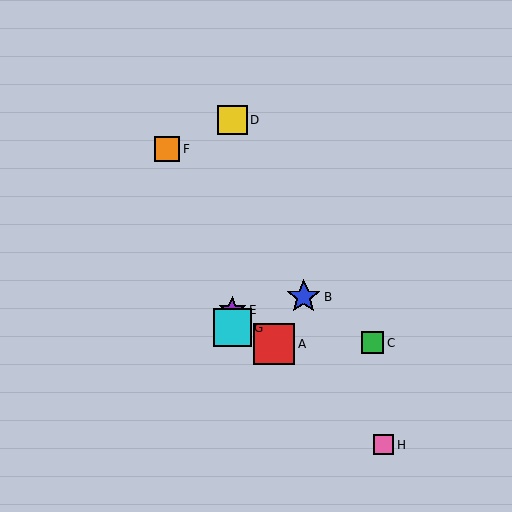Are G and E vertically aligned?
Yes, both are at x≈232.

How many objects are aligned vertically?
3 objects (D, E, G) are aligned vertically.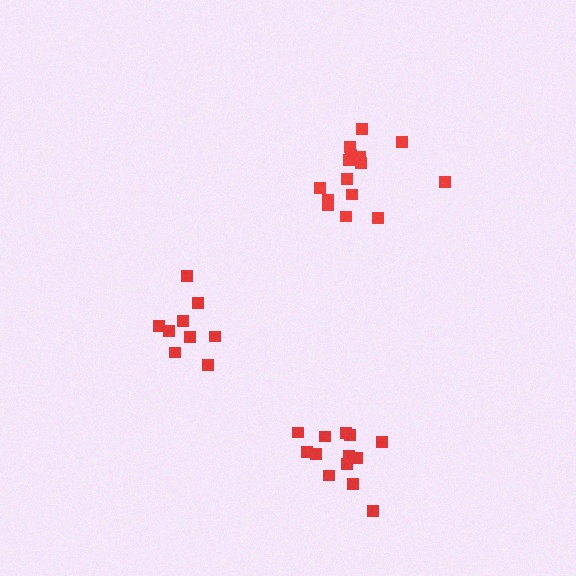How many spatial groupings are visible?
There are 3 spatial groupings.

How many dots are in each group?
Group 1: 15 dots, Group 2: 9 dots, Group 3: 14 dots (38 total).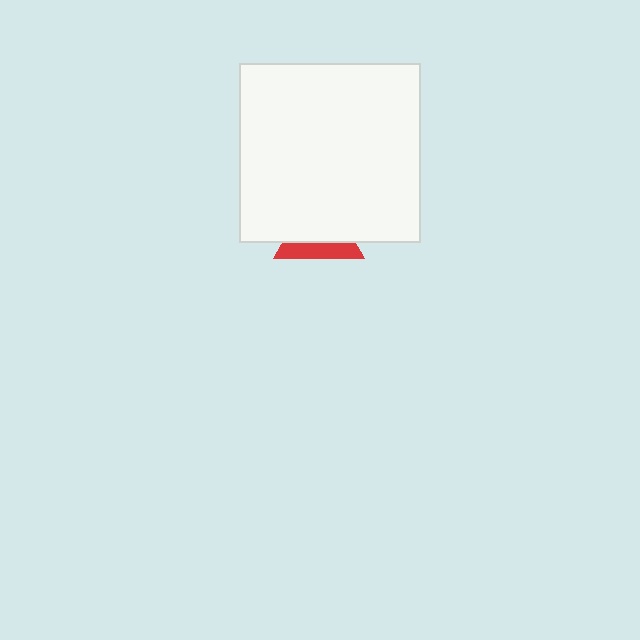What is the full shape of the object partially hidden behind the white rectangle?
The partially hidden object is a red triangle.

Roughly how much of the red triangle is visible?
A small part of it is visible (roughly 36%).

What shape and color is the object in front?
The object in front is a white rectangle.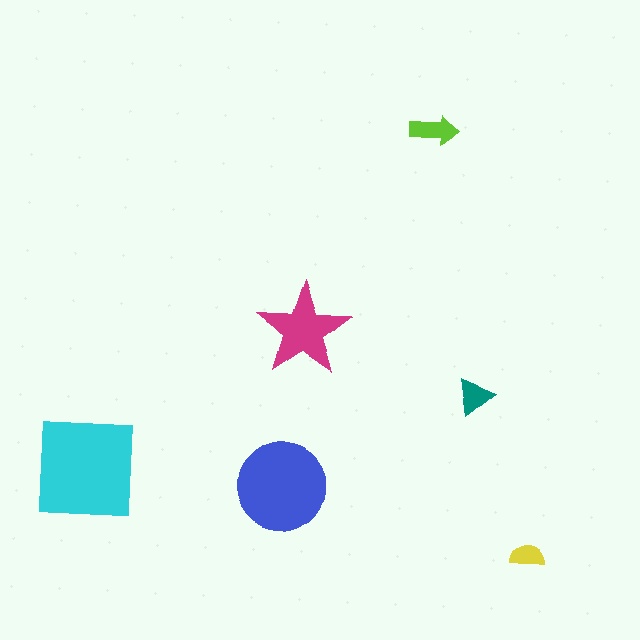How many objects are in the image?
There are 6 objects in the image.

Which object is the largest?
The cyan square.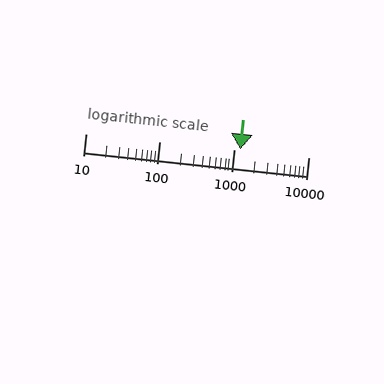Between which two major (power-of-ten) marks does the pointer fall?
The pointer is between 1000 and 10000.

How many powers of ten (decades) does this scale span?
The scale spans 3 decades, from 10 to 10000.